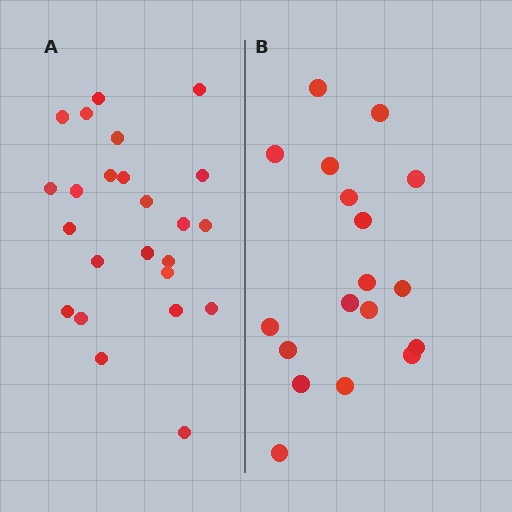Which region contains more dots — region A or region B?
Region A (the left region) has more dots.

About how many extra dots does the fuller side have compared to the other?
Region A has about 6 more dots than region B.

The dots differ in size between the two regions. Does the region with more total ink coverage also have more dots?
No. Region B has more total ink coverage because its dots are larger, but region A actually contains more individual dots. Total area can be misleading — the number of items is what matters here.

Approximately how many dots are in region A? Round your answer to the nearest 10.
About 20 dots. (The exact count is 24, which rounds to 20.)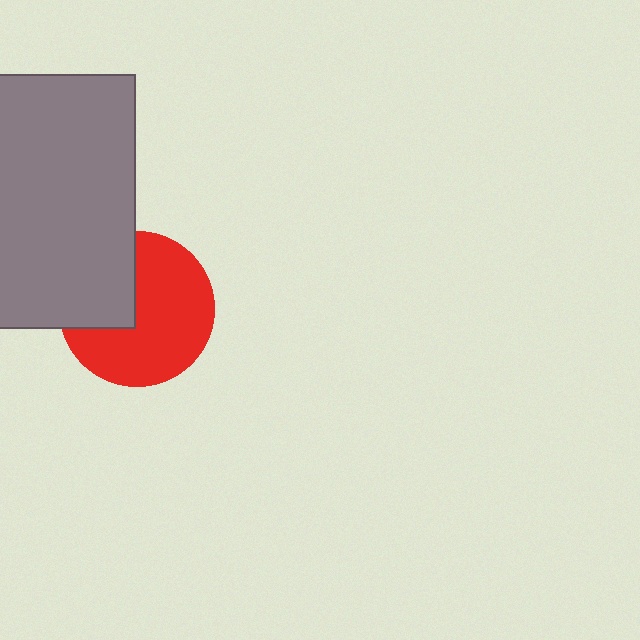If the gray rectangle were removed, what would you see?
You would see the complete red circle.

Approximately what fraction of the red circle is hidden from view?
Roughly 33% of the red circle is hidden behind the gray rectangle.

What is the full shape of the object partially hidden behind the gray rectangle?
The partially hidden object is a red circle.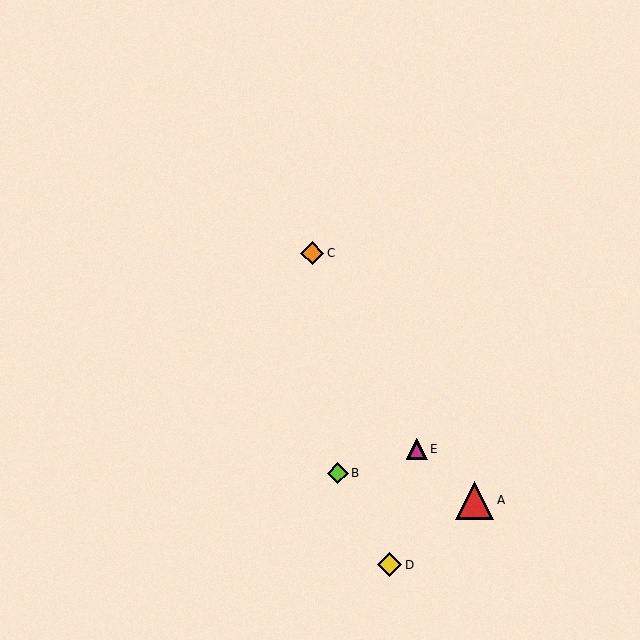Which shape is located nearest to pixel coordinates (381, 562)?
The yellow diamond (labeled D) at (390, 565) is nearest to that location.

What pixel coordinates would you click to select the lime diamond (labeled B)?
Click at (338, 473) to select the lime diamond B.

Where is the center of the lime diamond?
The center of the lime diamond is at (338, 473).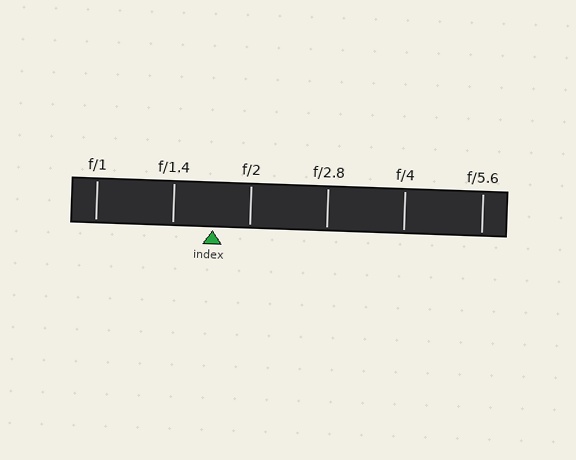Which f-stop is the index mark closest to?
The index mark is closest to f/2.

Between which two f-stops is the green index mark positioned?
The index mark is between f/1.4 and f/2.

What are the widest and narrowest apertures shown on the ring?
The widest aperture shown is f/1 and the narrowest is f/5.6.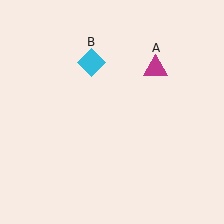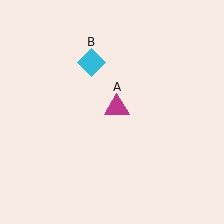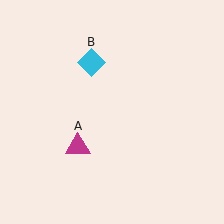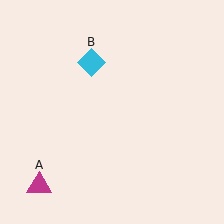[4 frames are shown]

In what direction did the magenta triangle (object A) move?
The magenta triangle (object A) moved down and to the left.